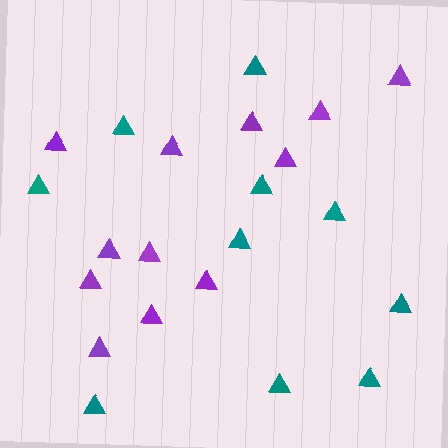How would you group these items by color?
There are 2 groups: one group of purple triangles (12) and one group of teal triangles (10).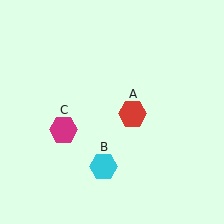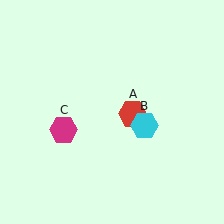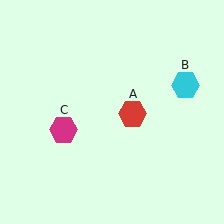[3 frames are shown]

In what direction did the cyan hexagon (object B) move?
The cyan hexagon (object B) moved up and to the right.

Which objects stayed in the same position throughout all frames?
Red hexagon (object A) and magenta hexagon (object C) remained stationary.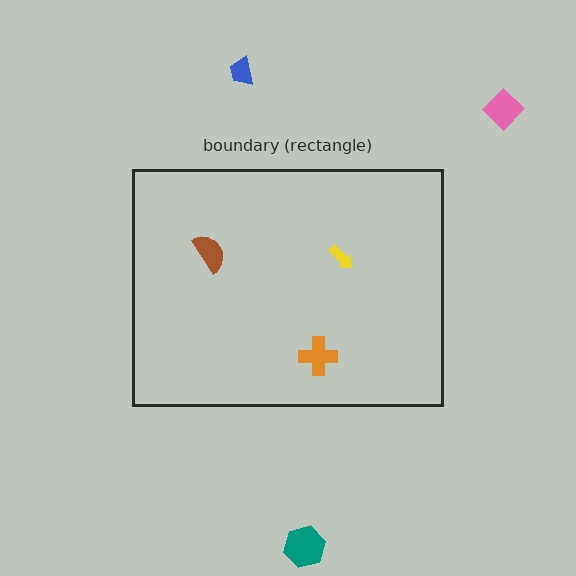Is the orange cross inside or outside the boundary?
Inside.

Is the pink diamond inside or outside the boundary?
Outside.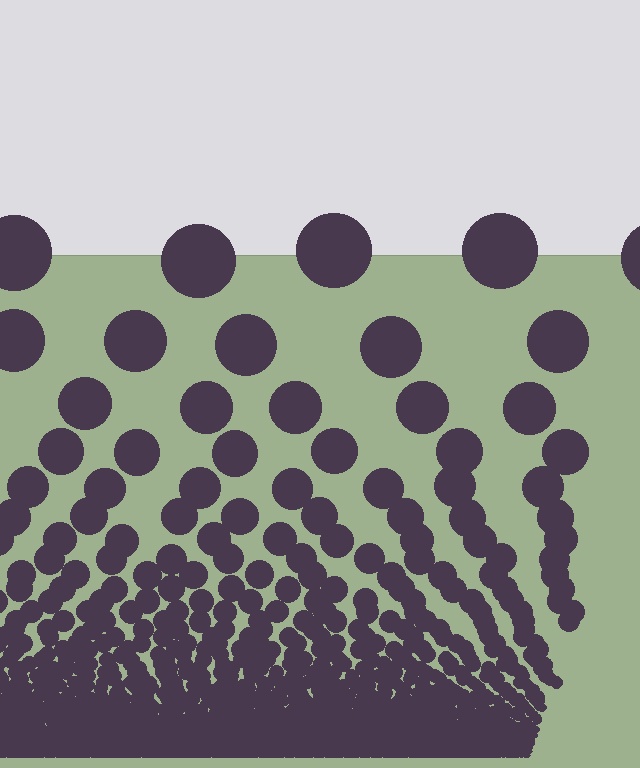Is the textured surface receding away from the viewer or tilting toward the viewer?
The surface appears to tilt toward the viewer. Texture elements get larger and sparser toward the top.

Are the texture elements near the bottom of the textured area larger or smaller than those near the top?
Smaller. The gradient is inverted — elements near the bottom are smaller and denser.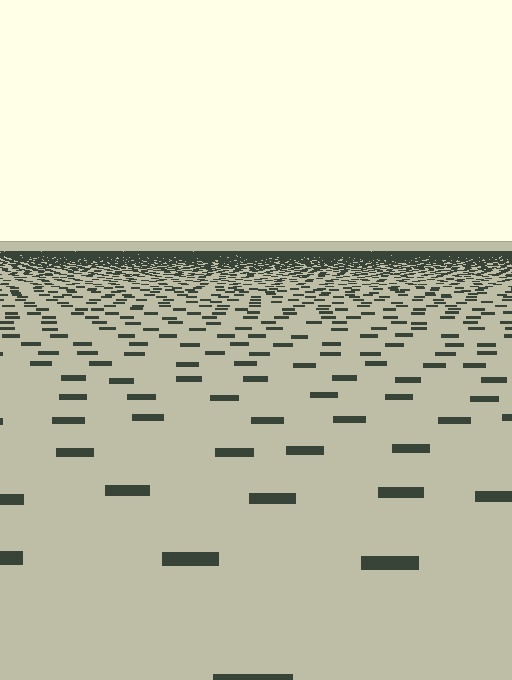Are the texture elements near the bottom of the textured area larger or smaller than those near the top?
Larger. Near the bottom, elements are closer to the viewer and appear at a bigger on-screen size.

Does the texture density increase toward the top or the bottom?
Density increases toward the top.